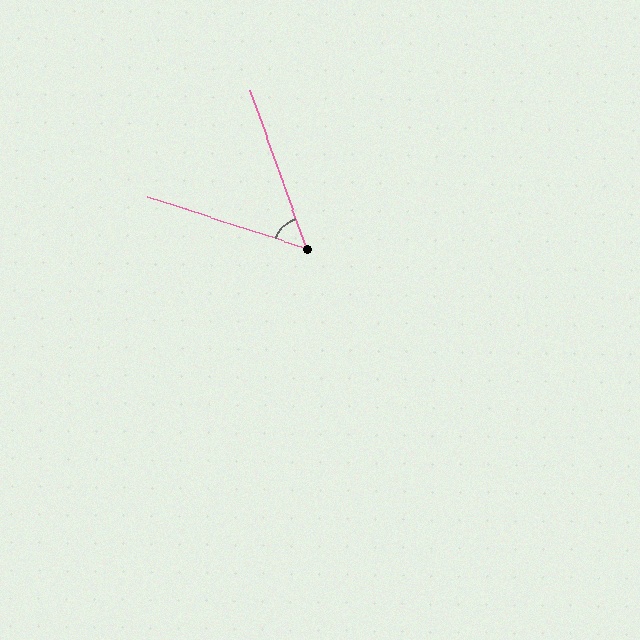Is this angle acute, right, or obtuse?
It is acute.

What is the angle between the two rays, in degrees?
Approximately 52 degrees.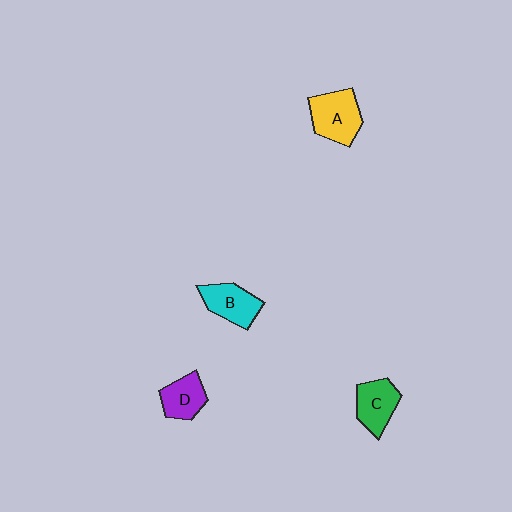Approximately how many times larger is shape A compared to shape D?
Approximately 1.4 times.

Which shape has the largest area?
Shape A (yellow).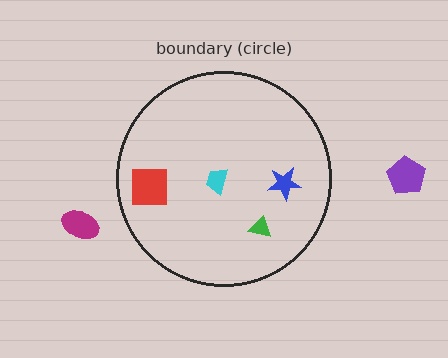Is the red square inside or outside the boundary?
Inside.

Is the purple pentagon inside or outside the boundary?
Outside.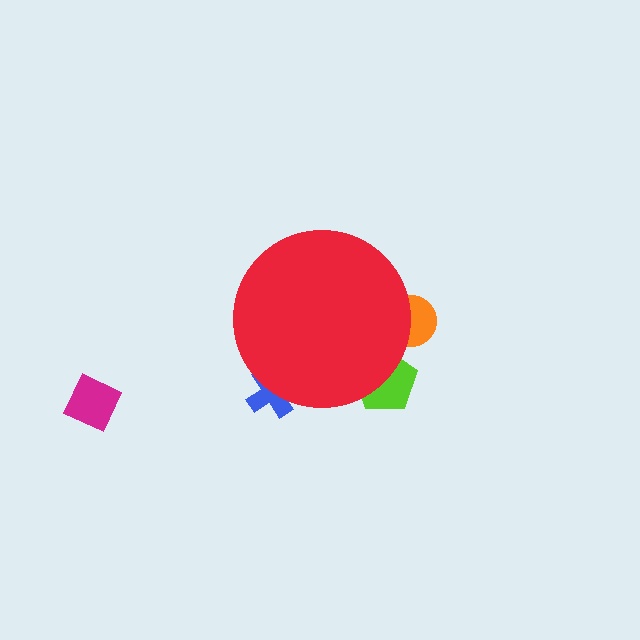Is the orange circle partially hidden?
Yes, the orange circle is partially hidden behind the red circle.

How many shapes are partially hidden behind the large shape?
3 shapes are partially hidden.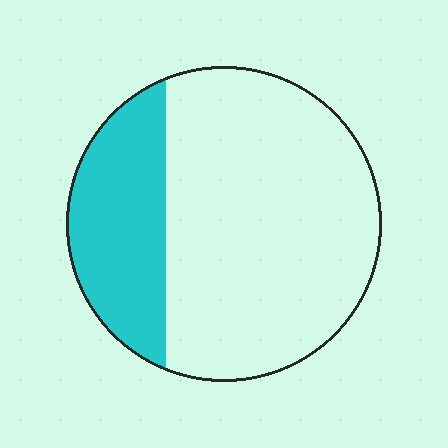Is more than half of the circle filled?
No.